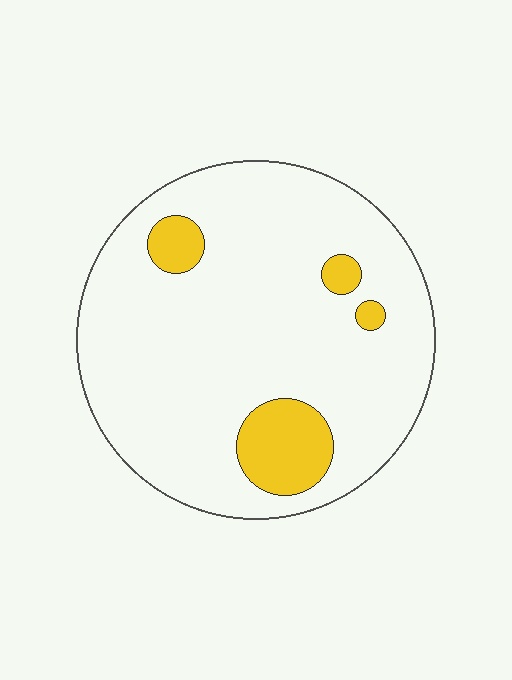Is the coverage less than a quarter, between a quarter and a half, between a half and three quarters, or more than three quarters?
Less than a quarter.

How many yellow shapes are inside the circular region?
4.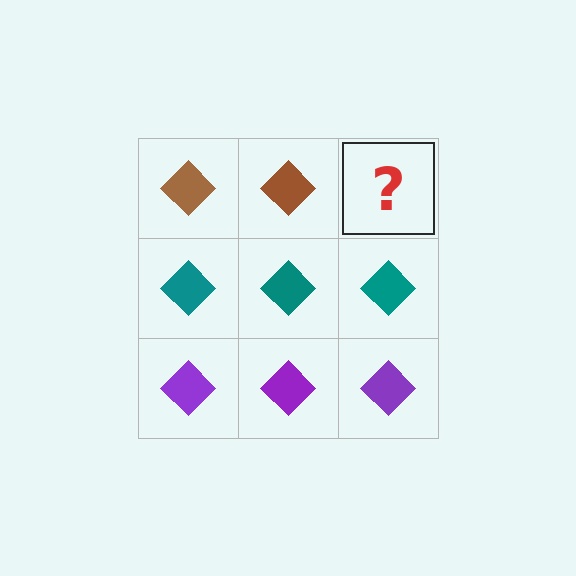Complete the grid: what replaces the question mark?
The question mark should be replaced with a brown diamond.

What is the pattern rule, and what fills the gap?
The rule is that each row has a consistent color. The gap should be filled with a brown diamond.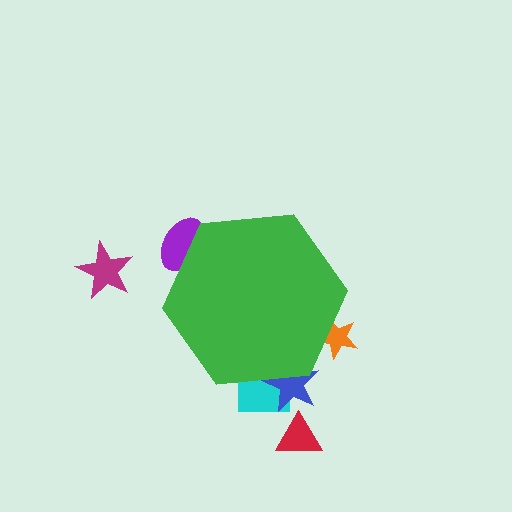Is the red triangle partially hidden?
No, the red triangle is fully visible.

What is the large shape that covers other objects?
A green hexagon.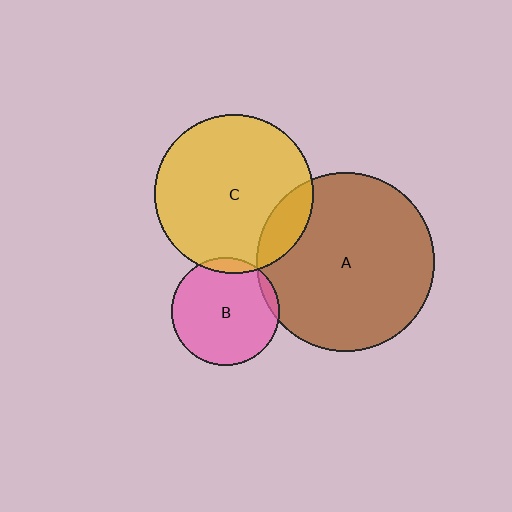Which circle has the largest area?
Circle A (brown).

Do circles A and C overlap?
Yes.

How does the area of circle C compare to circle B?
Approximately 2.1 times.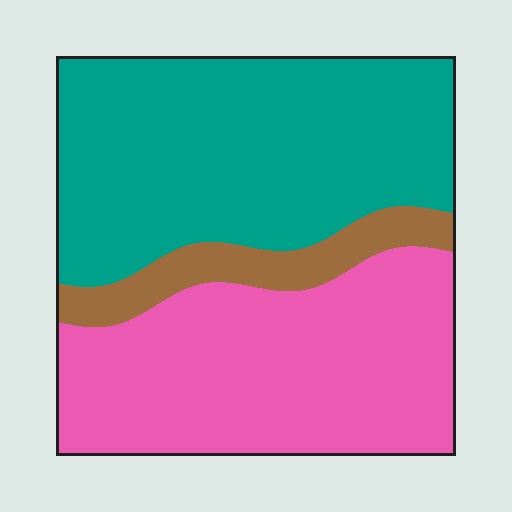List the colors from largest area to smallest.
From largest to smallest: teal, pink, brown.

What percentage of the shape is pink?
Pink covers roughly 40% of the shape.